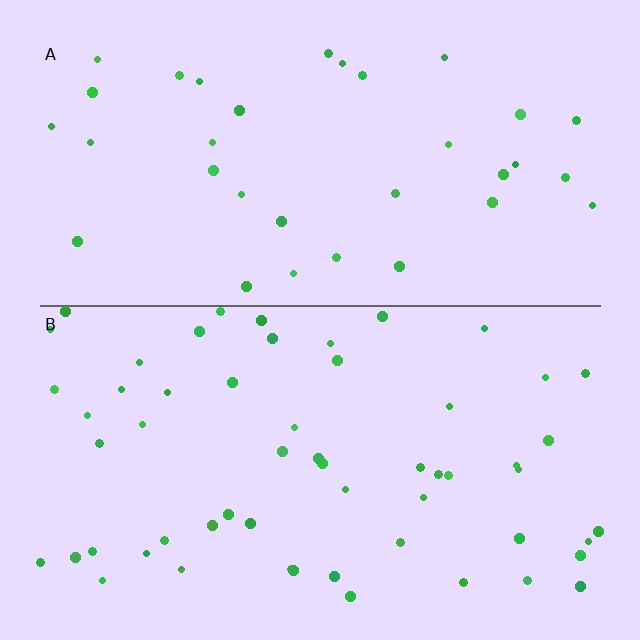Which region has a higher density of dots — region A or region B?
B (the bottom).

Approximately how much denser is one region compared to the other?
Approximately 1.7× — region B over region A.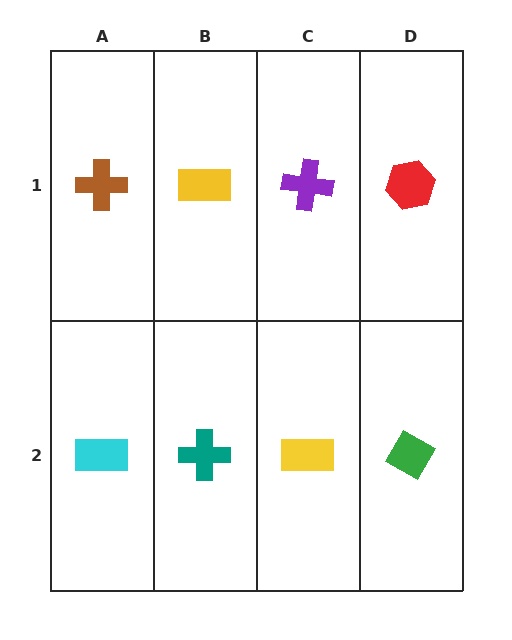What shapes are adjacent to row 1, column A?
A cyan rectangle (row 2, column A), a yellow rectangle (row 1, column B).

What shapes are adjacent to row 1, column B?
A teal cross (row 2, column B), a brown cross (row 1, column A), a purple cross (row 1, column C).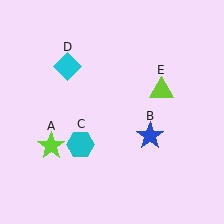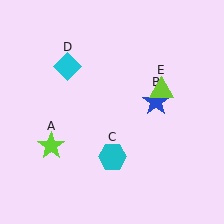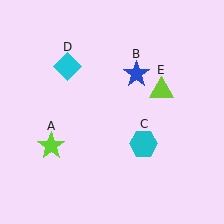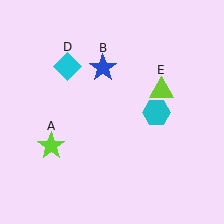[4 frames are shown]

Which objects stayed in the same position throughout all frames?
Lime star (object A) and cyan diamond (object D) and lime triangle (object E) remained stationary.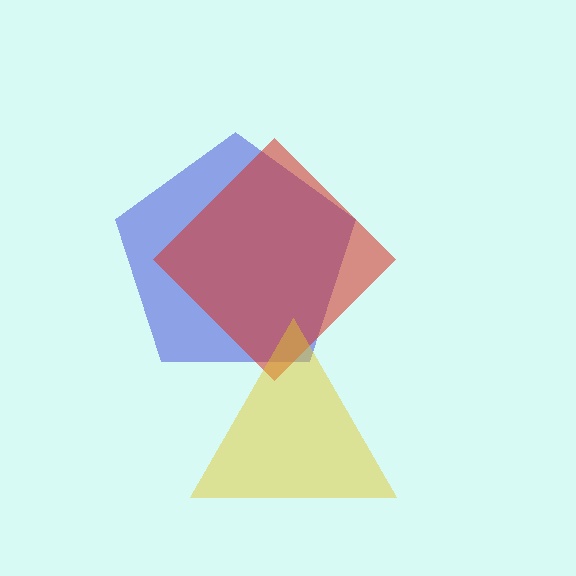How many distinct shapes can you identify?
There are 3 distinct shapes: a blue pentagon, a red diamond, a yellow triangle.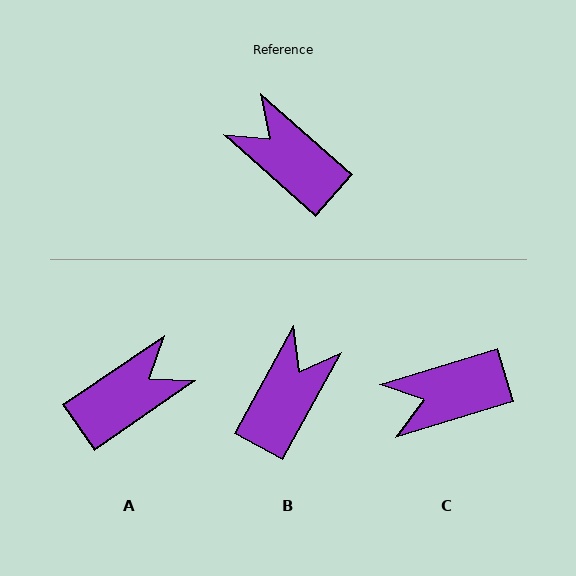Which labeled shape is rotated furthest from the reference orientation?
A, about 104 degrees away.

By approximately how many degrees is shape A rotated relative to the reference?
Approximately 104 degrees clockwise.